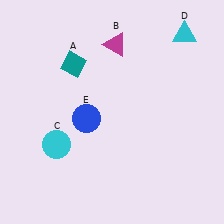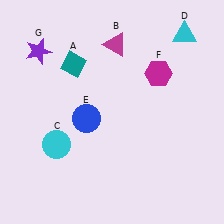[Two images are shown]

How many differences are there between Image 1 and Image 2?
There are 2 differences between the two images.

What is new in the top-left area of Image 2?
A purple star (G) was added in the top-left area of Image 2.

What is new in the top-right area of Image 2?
A magenta hexagon (F) was added in the top-right area of Image 2.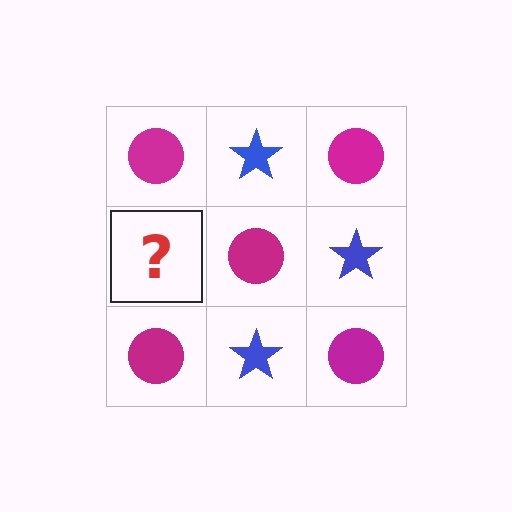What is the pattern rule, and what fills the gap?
The rule is that it alternates magenta circle and blue star in a checkerboard pattern. The gap should be filled with a blue star.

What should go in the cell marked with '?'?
The missing cell should contain a blue star.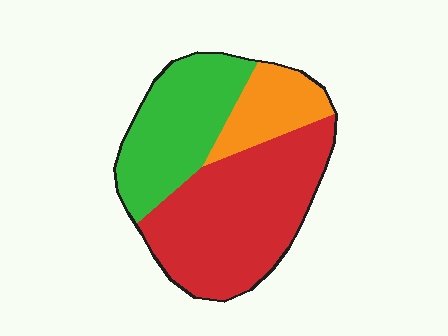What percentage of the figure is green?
Green covers 33% of the figure.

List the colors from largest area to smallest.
From largest to smallest: red, green, orange.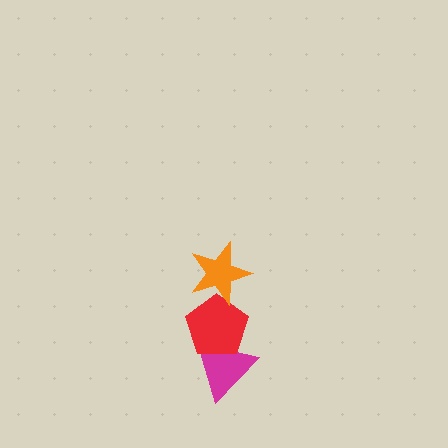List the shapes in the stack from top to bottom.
From top to bottom: the orange star, the red pentagon, the magenta triangle.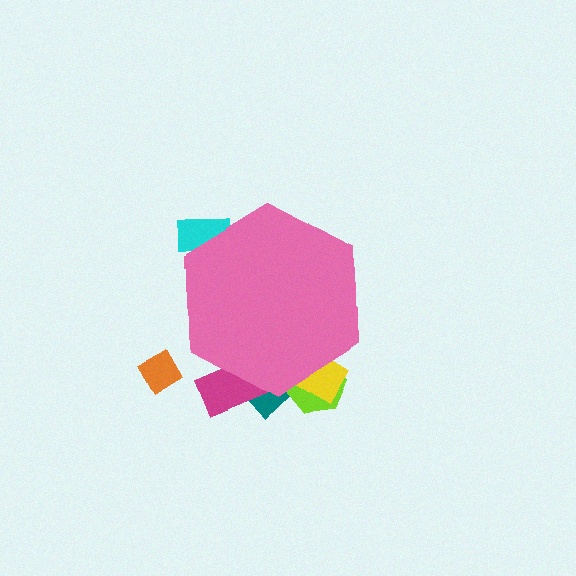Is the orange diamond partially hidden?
No, the orange diamond is fully visible.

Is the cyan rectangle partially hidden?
Yes, the cyan rectangle is partially hidden behind the pink hexagon.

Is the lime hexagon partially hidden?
Yes, the lime hexagon is partially hidden behind the pink hexagon.